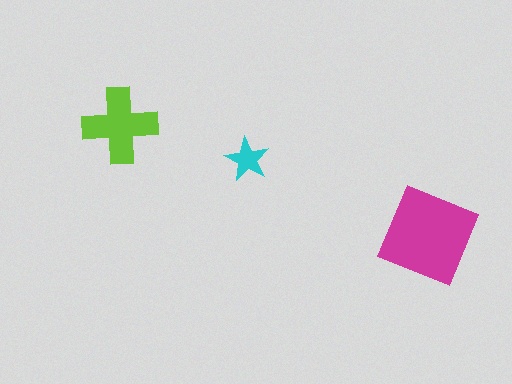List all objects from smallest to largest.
The cyan star, the lime cross, the magenta diamond.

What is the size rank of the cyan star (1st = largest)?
3rd.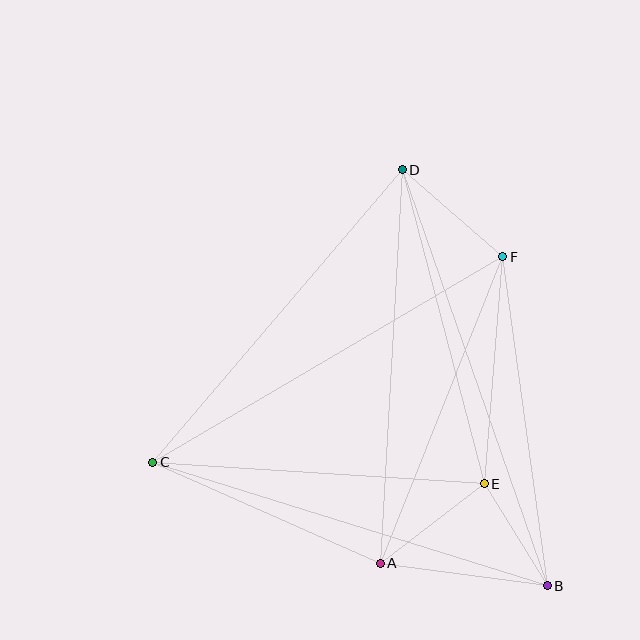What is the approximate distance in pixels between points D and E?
The distance between D and E is approximately 324 pixels.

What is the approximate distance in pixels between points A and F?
The distance between A and F is approximately 330 pixels.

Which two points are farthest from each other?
Points B and D are farthest from each other.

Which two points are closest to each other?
Points B and E are closest to each other.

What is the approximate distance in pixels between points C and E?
The distance between C and E is approximately 332 pixels.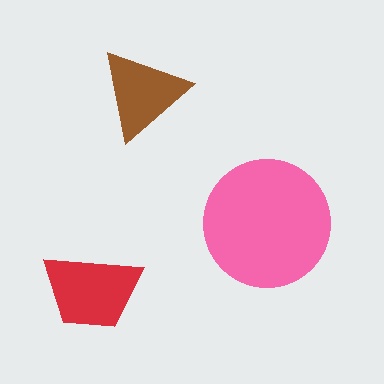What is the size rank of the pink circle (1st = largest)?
1st.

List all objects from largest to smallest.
The pink circle, the red trapezoid, the brown triangle.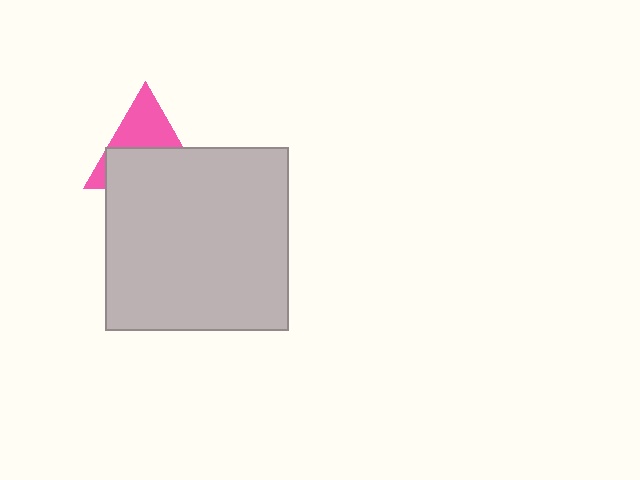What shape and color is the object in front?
The object in front is a light gray square.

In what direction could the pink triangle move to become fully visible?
The pink triangle could move up. That would shift it out from behind the light gray square entirely.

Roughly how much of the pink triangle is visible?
A small part of it is visible (roughly 45%).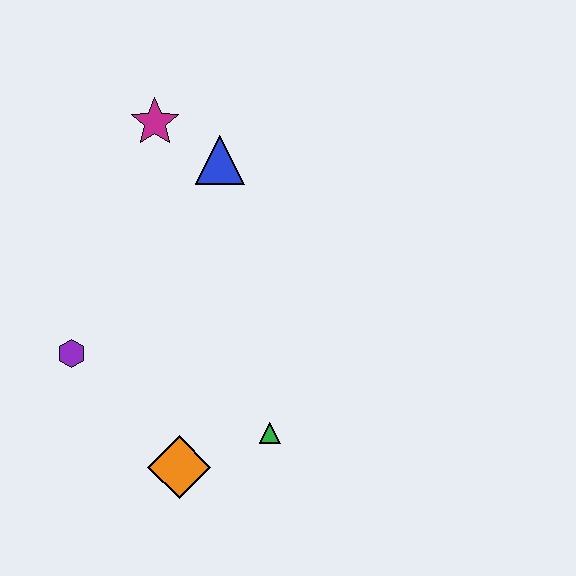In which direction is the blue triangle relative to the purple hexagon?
The blue triangle is above the purple hexagon.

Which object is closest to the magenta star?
The blue triangle is closest to the magenta star.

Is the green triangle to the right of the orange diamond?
Yes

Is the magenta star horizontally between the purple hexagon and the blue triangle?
Yes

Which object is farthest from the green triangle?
The magenta star is farthest from the green triangle.